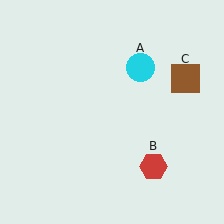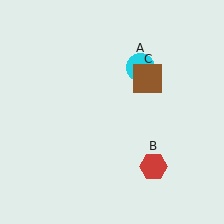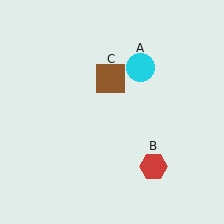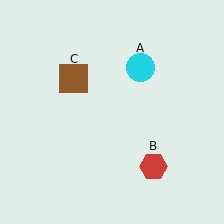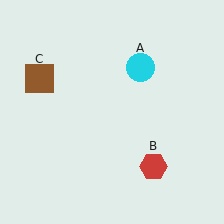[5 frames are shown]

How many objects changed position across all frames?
1 object changed position: brown square (object C).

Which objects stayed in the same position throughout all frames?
Cyan circle (object A) and red hexagon (object B) remained stationary.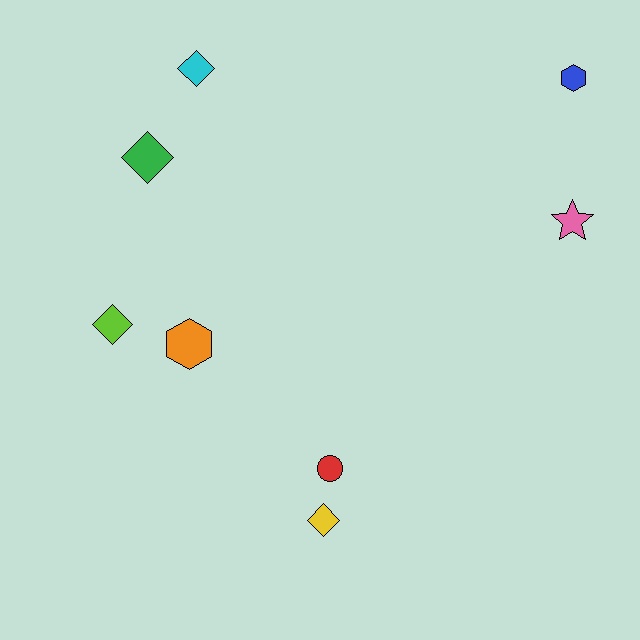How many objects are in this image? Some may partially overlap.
There are 8 objects.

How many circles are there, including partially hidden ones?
There is 1 circle.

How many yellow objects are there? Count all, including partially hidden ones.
There is 1 yellow object.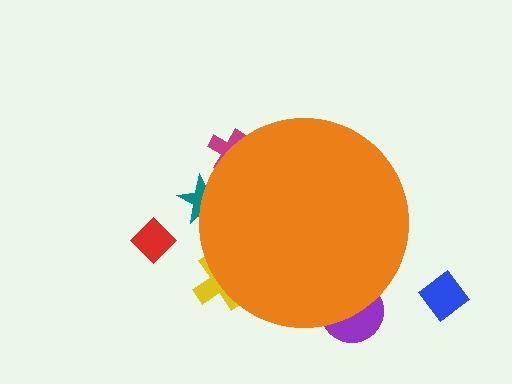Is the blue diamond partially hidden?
No, the blue diamond is fully visible.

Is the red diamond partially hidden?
No, the red diamond is fully visible.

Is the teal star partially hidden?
Yes, the teal star is partially hidden behind the orange circle.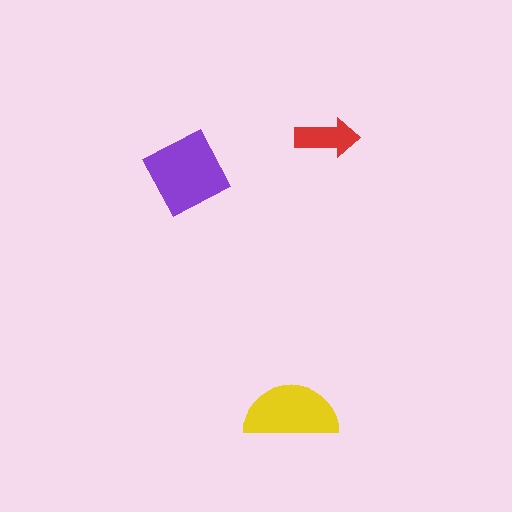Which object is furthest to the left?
The purple square is leftmost.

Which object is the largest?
The purple square.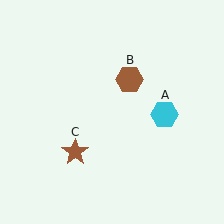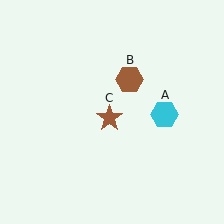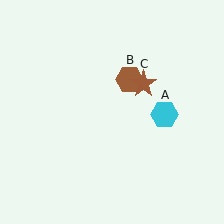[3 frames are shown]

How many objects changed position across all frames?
1 object changed position: brown star (object C).